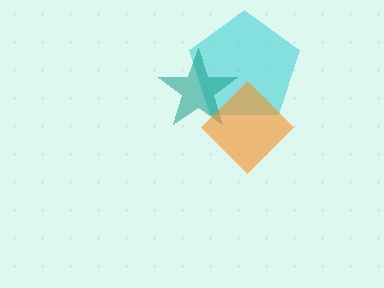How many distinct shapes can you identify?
There are 3 distinct shapes: a cyan pentagon, a teal star, an orange diamond.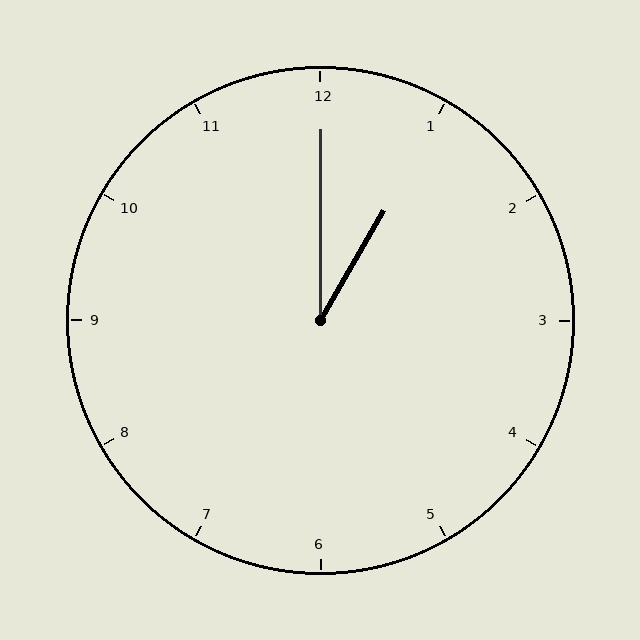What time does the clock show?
1:00.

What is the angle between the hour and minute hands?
Approximately 30 degrees.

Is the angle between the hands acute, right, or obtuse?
It is acute.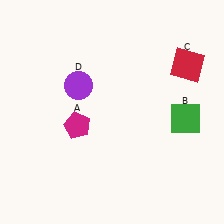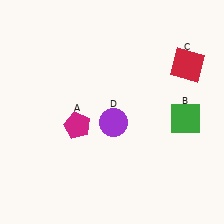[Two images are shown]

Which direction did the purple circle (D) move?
The purple circle (D) moved down.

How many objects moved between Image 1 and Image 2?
1 object moved between the two images.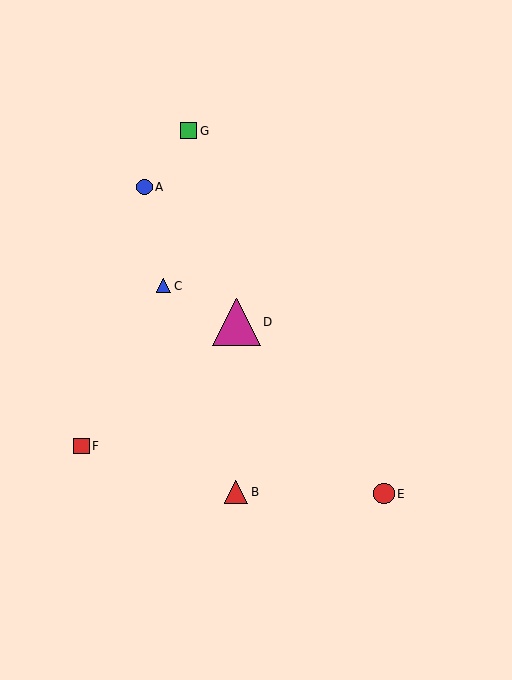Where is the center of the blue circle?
The center of the blue circle is at (145, 187).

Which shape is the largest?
The magenta triangle (labeled D) is the largest.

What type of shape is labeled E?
Shape E is a red circle.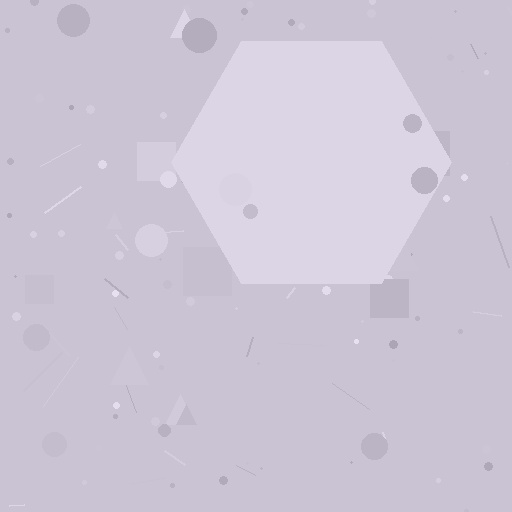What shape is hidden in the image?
A hexagon is hidden in the image.